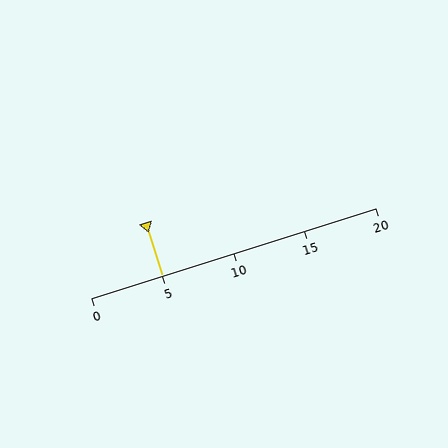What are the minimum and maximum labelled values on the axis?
The axis runs from 0 to 20.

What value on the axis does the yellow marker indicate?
The marker indicates approximately 5.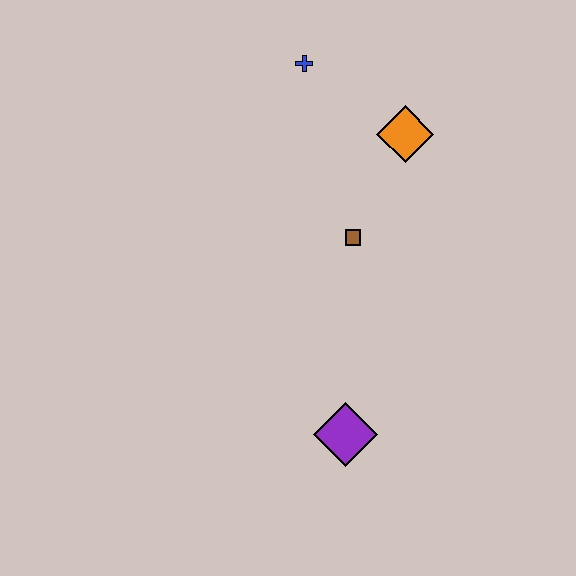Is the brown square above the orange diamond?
No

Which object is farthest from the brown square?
The purple diamond is farthest from the brown square.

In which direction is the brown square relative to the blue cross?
The brown square is below the blue cross.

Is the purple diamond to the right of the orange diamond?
No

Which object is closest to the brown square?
The orange diamond is closest to the brown square.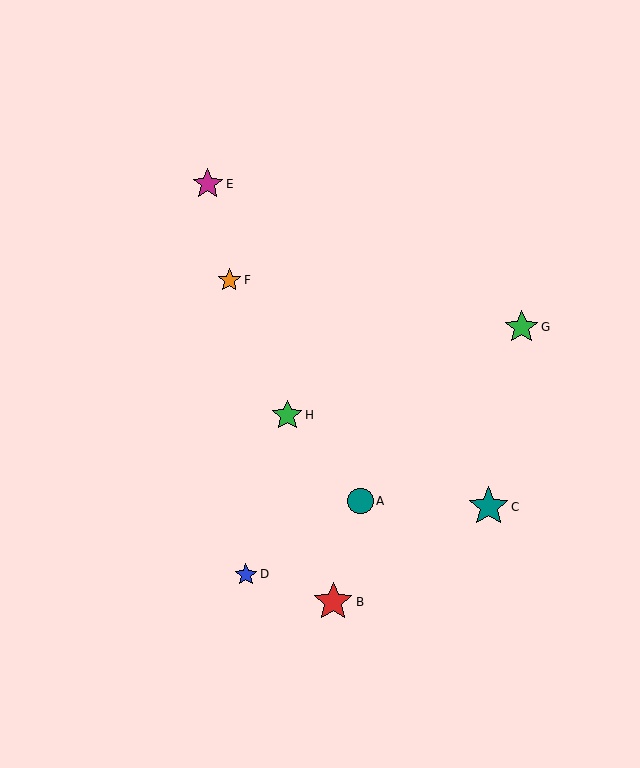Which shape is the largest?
The teal star (labeled C) is the largest.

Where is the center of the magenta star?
The center of the magenta star is at (208, 184).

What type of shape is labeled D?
Shape D is a blue star.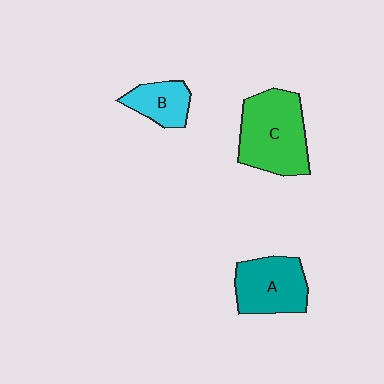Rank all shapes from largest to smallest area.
From largest to smallest: C (green), A (teal), B (cyan).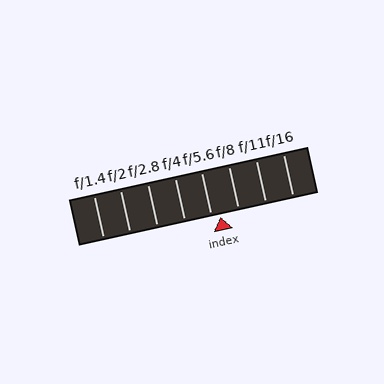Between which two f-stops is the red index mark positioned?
The index mark is between f/5.6 and f/8.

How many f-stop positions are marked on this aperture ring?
There are 8 f-stop positions marked.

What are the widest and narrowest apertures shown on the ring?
The widest aperture shown is f/1.4 and the narrowest is f/16.